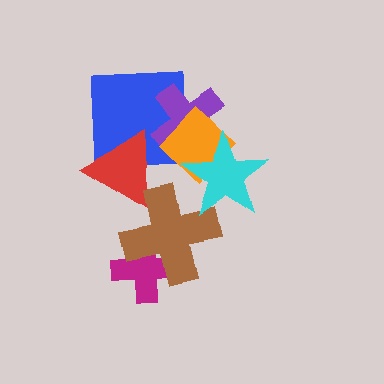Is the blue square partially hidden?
Yes, it is partially covered by another shape.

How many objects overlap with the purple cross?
3 objects overlap with the purple cross.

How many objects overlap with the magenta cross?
1 object overlaps with the magenta cross.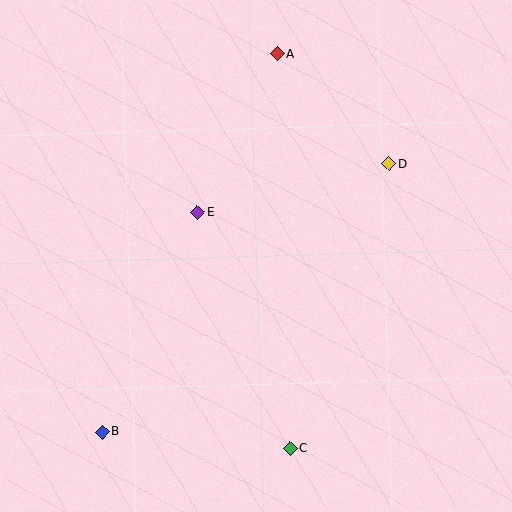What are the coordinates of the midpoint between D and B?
The midpoint between D and B is at (246, 298).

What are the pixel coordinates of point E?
Point E is at (197, 212).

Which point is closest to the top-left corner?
Point A is closest to the top-left corner.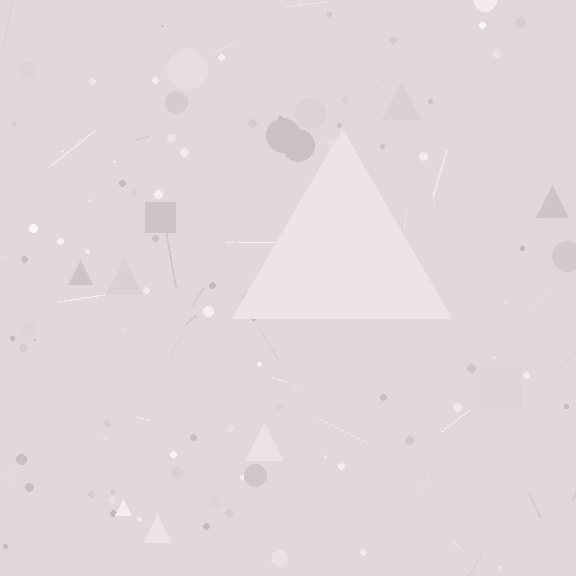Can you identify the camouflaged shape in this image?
The camouflaged shape is a triangle.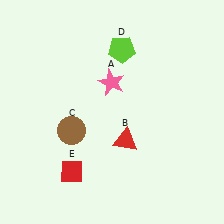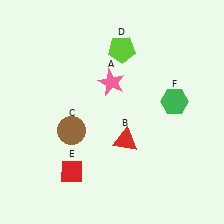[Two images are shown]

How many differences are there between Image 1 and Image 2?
There is 1 difference between the two images.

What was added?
A green hexagon (F) was added in Image 2.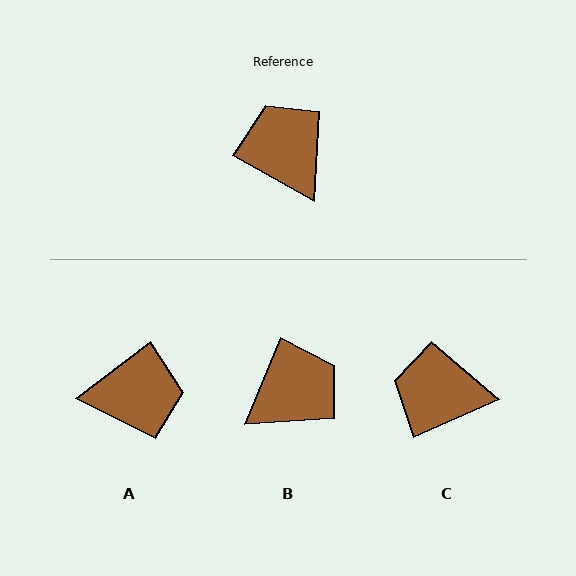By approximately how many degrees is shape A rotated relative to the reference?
Approximately 114 degrees clockwise.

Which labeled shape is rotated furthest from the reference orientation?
A, about 114 degrees away.